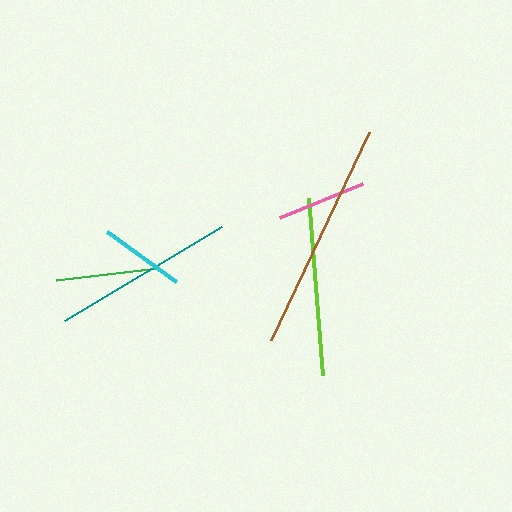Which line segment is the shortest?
The cyan line is the shortest at approximately 85 pixels.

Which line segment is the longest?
The brown line is the longest at approximately 229 pixels.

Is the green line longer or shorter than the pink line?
The green line is longer than the pink line.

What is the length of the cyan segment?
The cyan segment is approximately 85 pixels long.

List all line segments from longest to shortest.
From longest to shortest: brown, teal, lime, green, pink, cyan.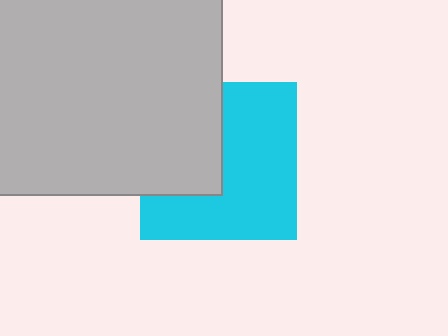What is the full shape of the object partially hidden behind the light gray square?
The partially hidden object is a cyan square.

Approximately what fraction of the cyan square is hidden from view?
Roughly 38% of the cyan square is hidden behind the light gray square.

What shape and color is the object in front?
The object in front is a light gray square.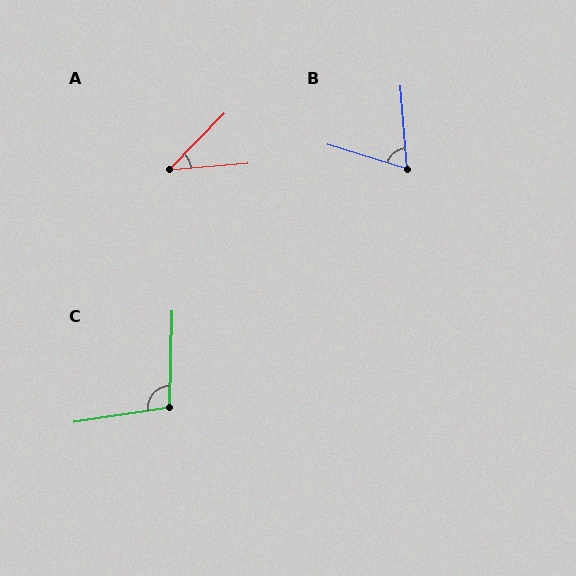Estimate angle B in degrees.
Approximately 69 degrees.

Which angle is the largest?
C, at approximately 100 degrees.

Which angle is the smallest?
A, at approximately 41 degrees.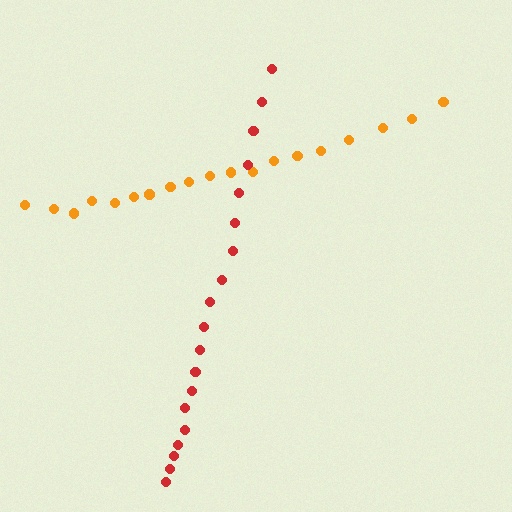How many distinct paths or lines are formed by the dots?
There are 2 distinct paths.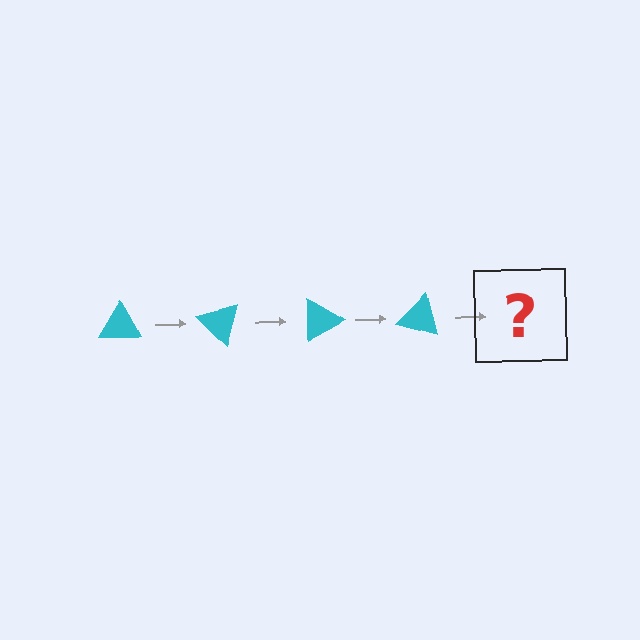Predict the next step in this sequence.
The next step is a cyan triangle rotated 180 degrees.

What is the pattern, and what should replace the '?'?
The pattern is that the triangle rotates 45 degrees each step. The '?' should be a cyan triangle rotated 180 degrees.